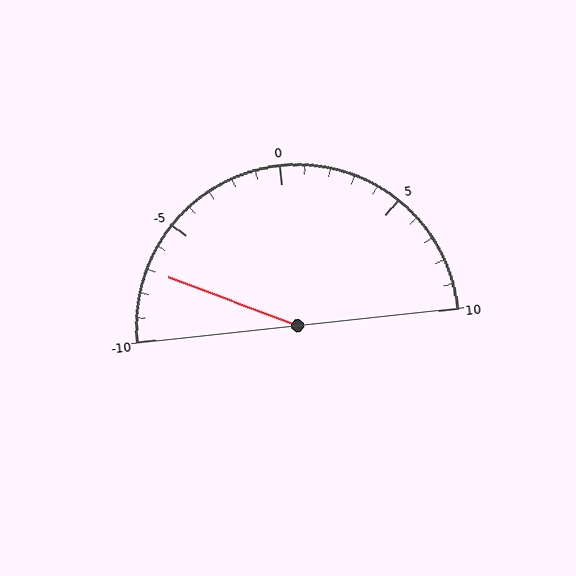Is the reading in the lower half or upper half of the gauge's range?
The reading is in the lower half of the range (-10 to 10).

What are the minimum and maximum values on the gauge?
The gauge ranges from -10 to 10.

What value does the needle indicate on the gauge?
The needle indicates approximately -7.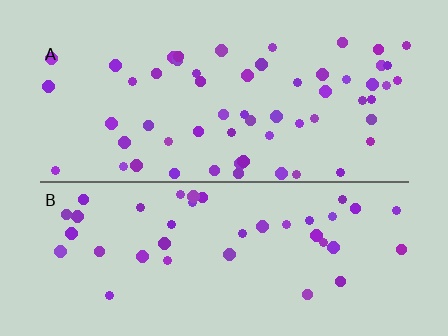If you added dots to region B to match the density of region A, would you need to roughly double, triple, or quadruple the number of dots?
Approximately double.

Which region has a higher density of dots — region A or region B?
A (the top).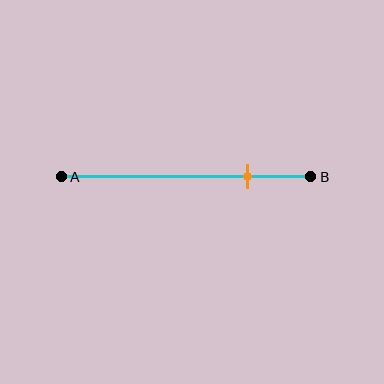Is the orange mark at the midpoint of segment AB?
No, the mark is at about 75% from A, not at the 50% midpoint.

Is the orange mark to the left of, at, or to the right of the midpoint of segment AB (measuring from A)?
The orange mark is to the right of the midpoint of segment AB.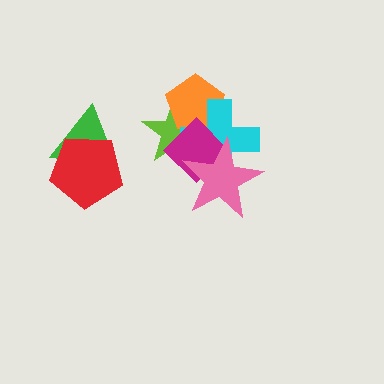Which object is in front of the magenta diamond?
The pink star is in front of the magenta diamond.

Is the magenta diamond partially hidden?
Yes, it is partially covered by another shape.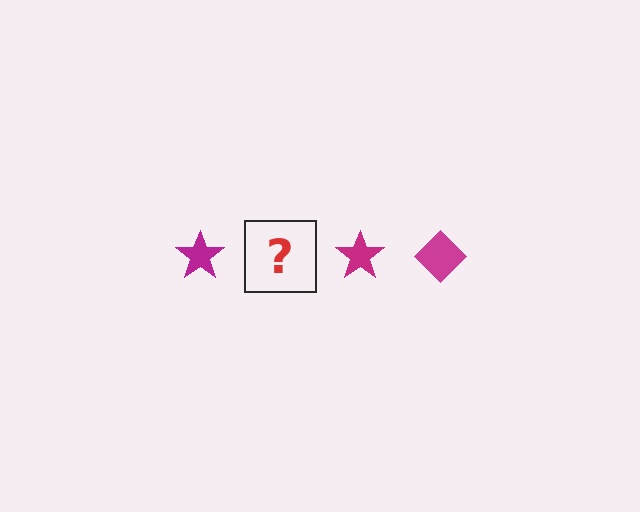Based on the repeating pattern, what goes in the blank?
The blank should be a magenta diamond.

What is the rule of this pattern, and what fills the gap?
The rule is that the pattern cycles through star, diamond shapes in magenta. The gap should be filled with a magenta diamond.